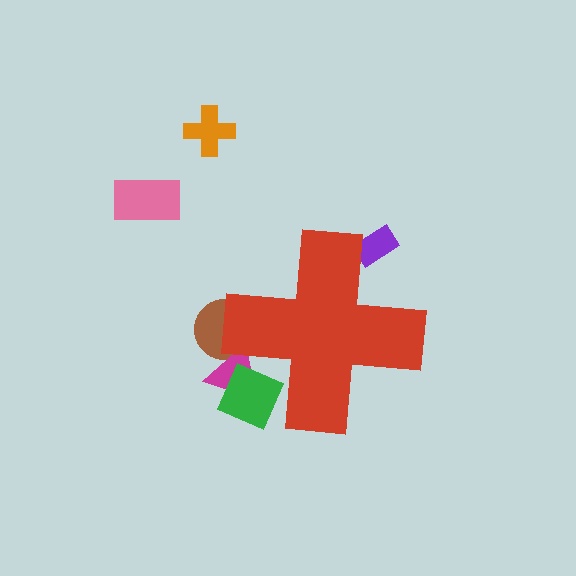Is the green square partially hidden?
Yes, the green square is partially hidden behind the red cross.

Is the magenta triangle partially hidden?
Yes, the magenta triangle is partially hidden behind the red cross.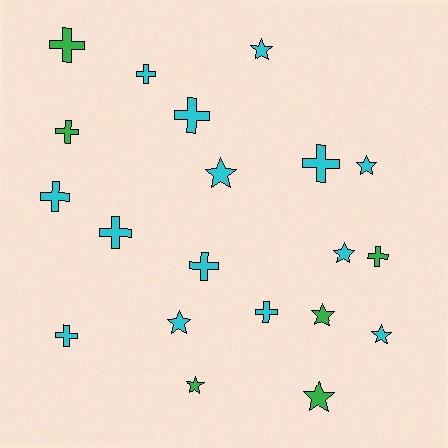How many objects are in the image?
There are 20 objects.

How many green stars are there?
There are 3 green stars.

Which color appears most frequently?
Cyan, with 14 objects.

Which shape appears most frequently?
Cross, with 11 objects.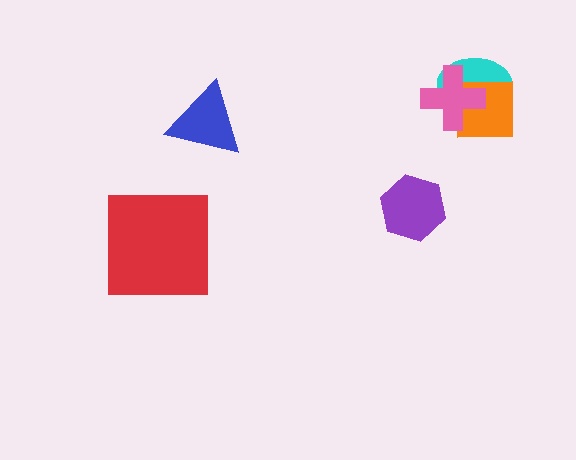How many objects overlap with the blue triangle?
0 objects overlap with the blue triangle.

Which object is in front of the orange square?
The pink cross is in front of the orange square.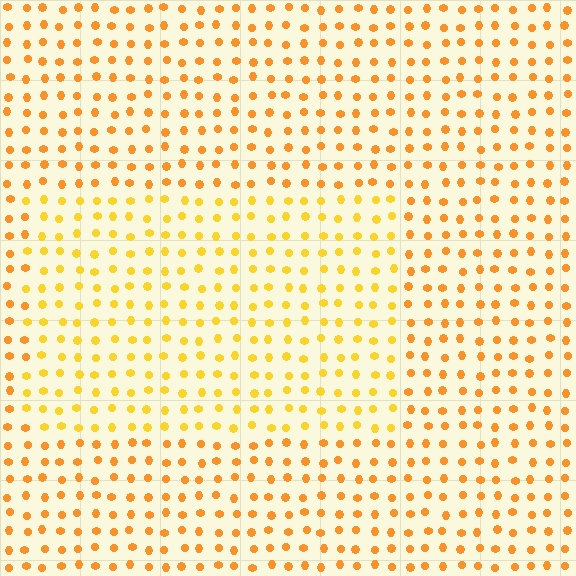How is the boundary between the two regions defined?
The boundary is defined purely by a slight shift in hue (about 19 degrees). Spacing, size, and orientation are identical on both sides.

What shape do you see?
I see a rectangle.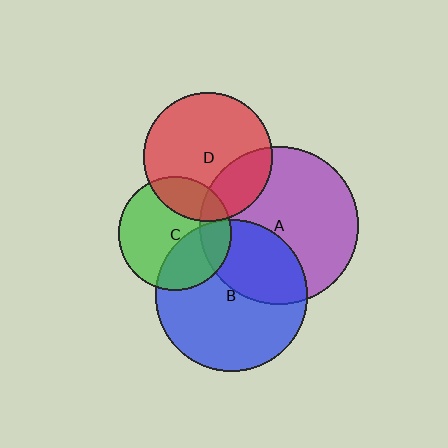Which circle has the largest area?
Circle A (purple).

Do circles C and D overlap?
Yes.